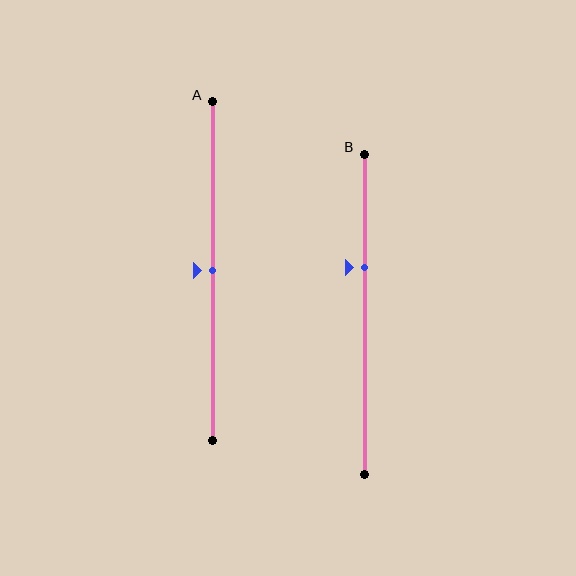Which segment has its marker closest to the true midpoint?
Segment A has its marker closest to the true midpoint.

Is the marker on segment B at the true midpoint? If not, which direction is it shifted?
No, the marker on segment B is shifted upward by about 14% of the segment length.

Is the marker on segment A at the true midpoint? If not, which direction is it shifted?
Yes, the marker on segment A is at the true midpoint.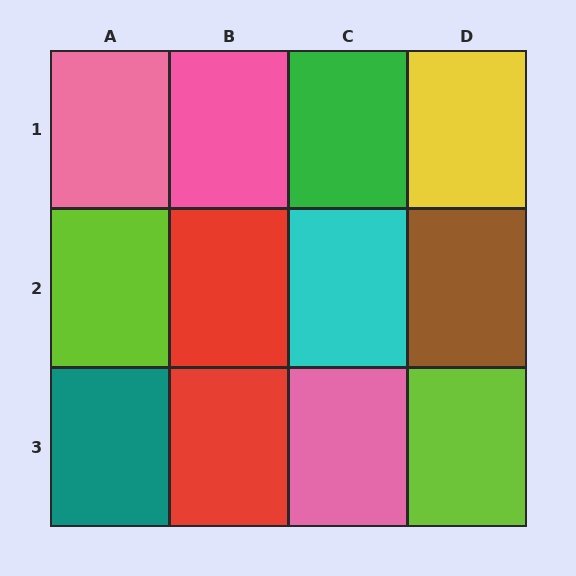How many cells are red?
2 cells are red.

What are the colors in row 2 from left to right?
Lime, red, cyan, brown.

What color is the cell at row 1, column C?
Green.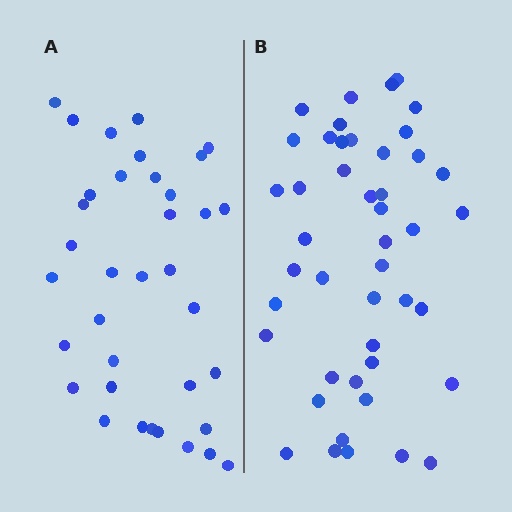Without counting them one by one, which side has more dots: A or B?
Region B (the right region) has more dots.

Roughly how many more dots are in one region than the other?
Region B has roughly 8 or so more dots than region A.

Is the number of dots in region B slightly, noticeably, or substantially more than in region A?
Region B has noticeably more, but not dramatically so. The ratio is roughly 1.2 to 1.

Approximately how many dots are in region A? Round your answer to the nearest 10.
About 40 dots. (The exact count is 36, which rounds to 40.)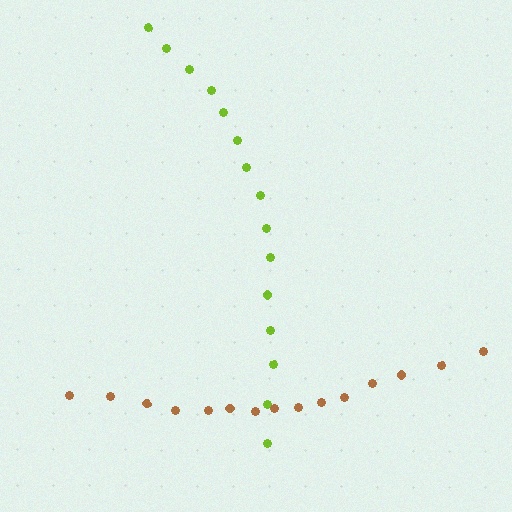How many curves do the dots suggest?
There are 2 distinct paths.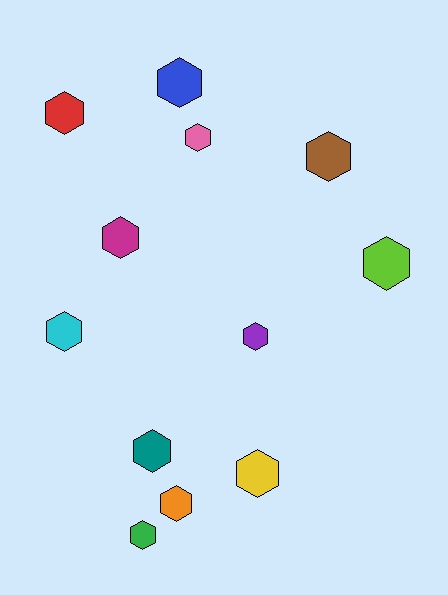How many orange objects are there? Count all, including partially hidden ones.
There is 1 orange object.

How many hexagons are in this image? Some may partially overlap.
There are 12 hexagons.